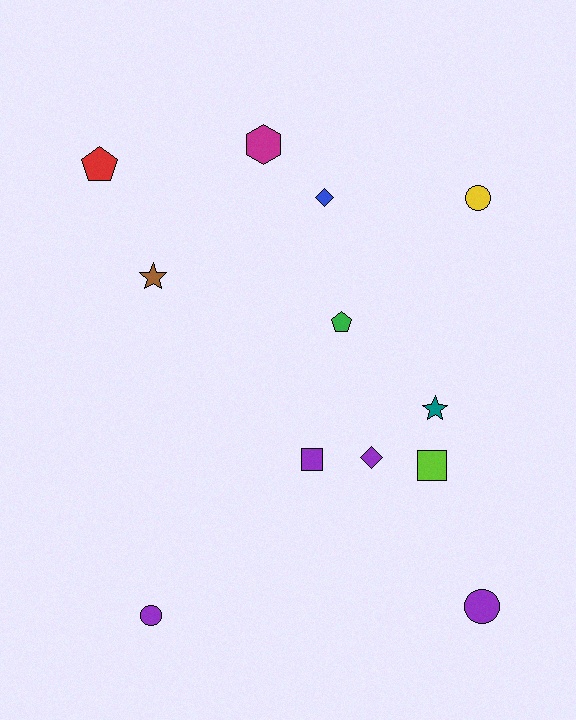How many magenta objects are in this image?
There is 1 magenta object.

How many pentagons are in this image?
There are 2 pentagons.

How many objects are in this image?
There are 12 objects.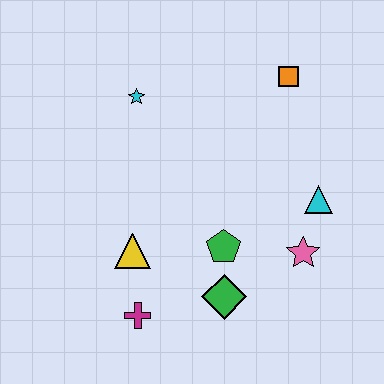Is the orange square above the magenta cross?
Yes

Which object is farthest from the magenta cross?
The orange square is farthest from the magenta cross.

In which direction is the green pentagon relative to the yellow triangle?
The green pentagon is to the right of the yellow triangle.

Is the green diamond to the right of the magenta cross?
Yes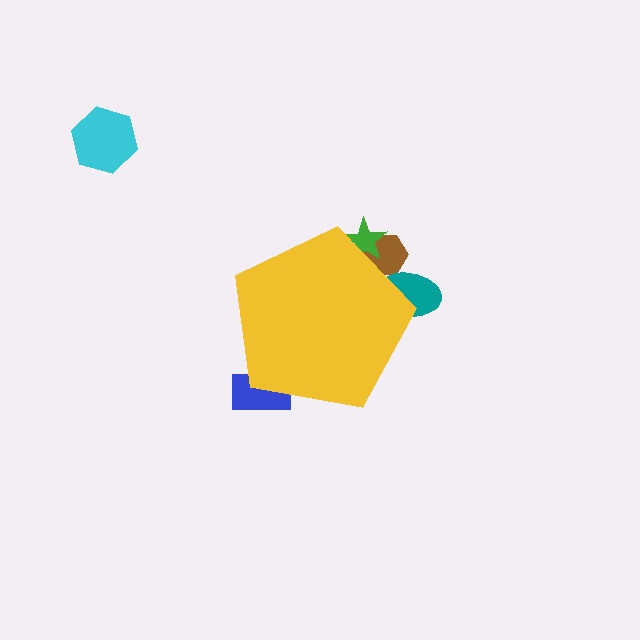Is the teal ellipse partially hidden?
Yes, the teal ellipse is partially hidden behind the yellow pentagon.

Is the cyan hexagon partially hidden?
No, the cyan hexagon is fully visible.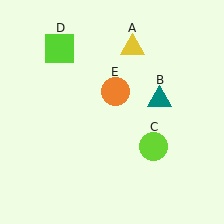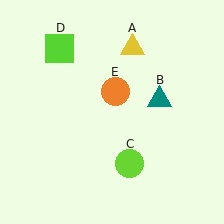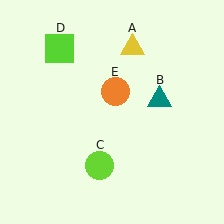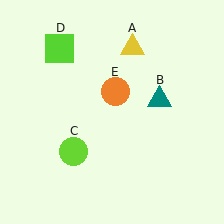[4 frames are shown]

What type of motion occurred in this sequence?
The lime circle (object C) rotated clockwise around the center of the scene.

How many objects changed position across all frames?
1 object changed position: lime circle (object C).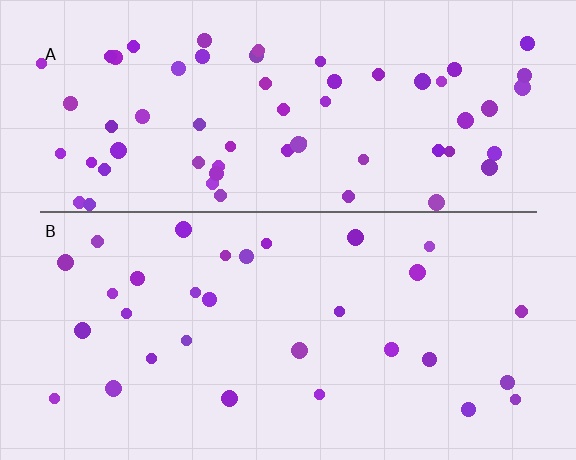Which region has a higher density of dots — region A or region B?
A (the top).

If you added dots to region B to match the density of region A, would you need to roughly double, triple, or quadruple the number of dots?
Approximately double.